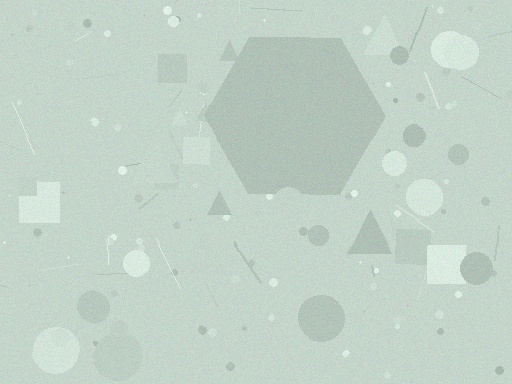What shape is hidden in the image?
A hexagon is hidden in the image.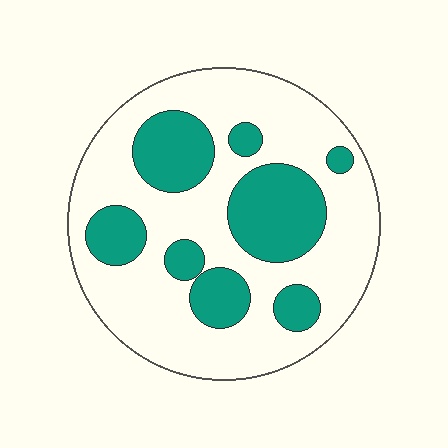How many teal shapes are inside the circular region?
8.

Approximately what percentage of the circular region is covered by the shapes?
Approximately 30%.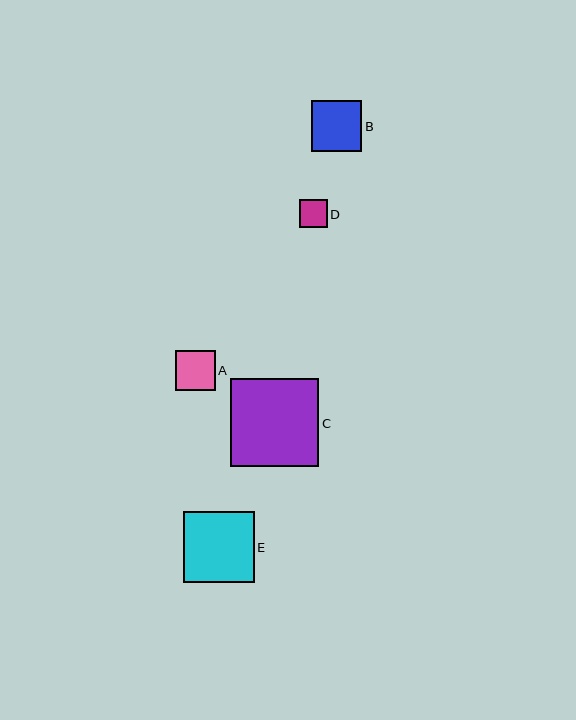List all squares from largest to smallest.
From largest to smallest: C, E, B, A, D.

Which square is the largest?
Square C is the largest with a size of approximately 88 pixels.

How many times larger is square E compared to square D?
Square E is approximately 2.5 times the size of square D.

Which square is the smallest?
Square D is the smallest with a size of approximately 28 pixels.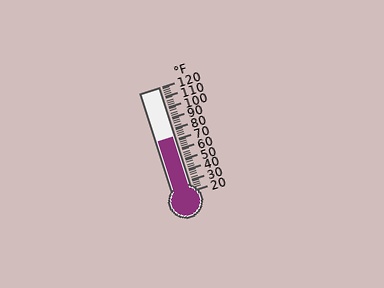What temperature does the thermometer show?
The thermometer shows approximately 72°F.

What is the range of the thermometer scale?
The thermometer scale ranges from 20°F to 120°F.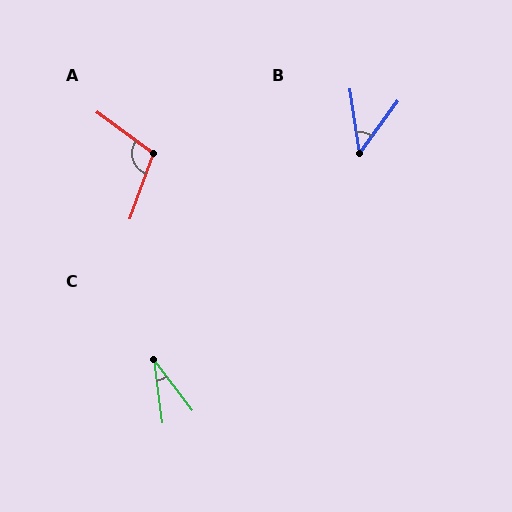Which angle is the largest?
A, at approximately 106 degrees.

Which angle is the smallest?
C, at approximately 29 degrees.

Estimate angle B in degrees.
Approximately 44 degrees.